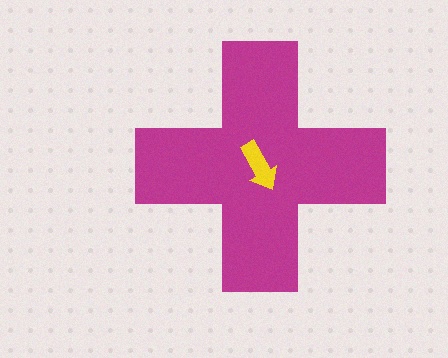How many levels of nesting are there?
2.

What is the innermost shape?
The yellow arrow.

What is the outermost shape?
The magenta cross.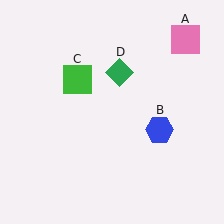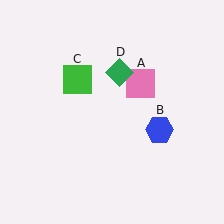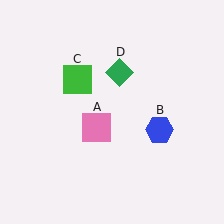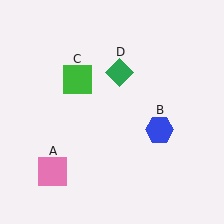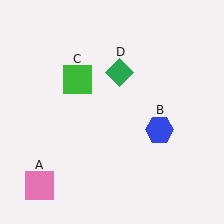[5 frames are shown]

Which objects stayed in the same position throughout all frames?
Blue hexagon (object B) and green square (object C) and green diamond (object D) remained stationary.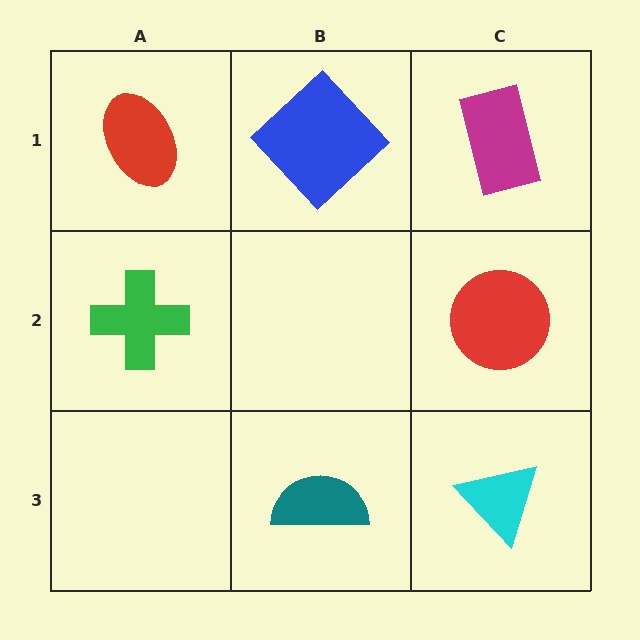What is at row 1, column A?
A red ellipse.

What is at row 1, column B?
A blue diamond.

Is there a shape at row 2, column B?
No, that cell is empty.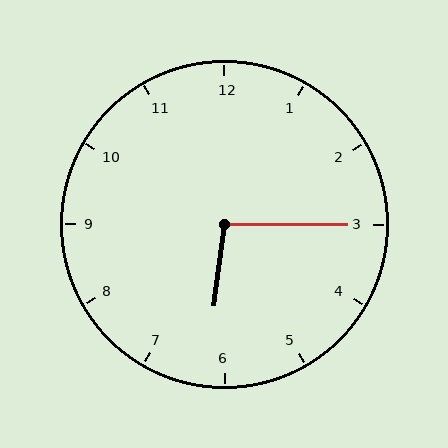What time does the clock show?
6:15.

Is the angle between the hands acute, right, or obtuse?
It is obtuse.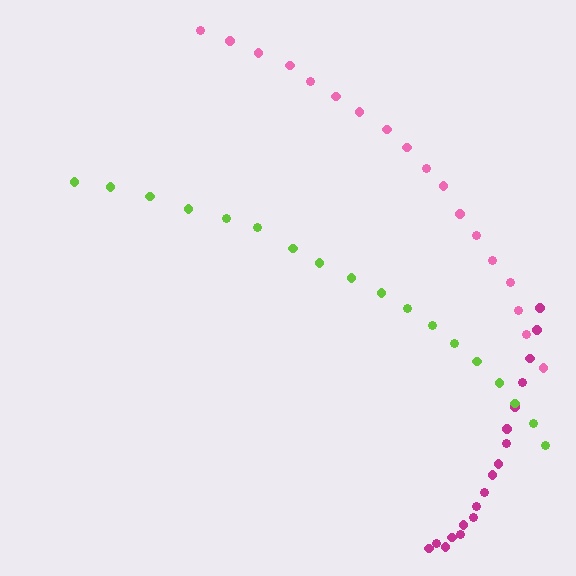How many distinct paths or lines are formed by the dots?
There are 3 distinct paths.